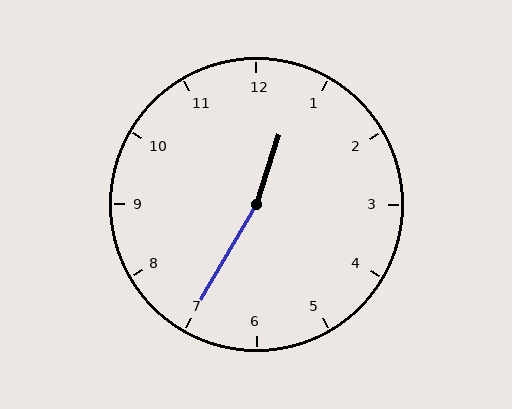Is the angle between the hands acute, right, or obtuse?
It is obtuse.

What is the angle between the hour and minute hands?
Approximately 168 degrees.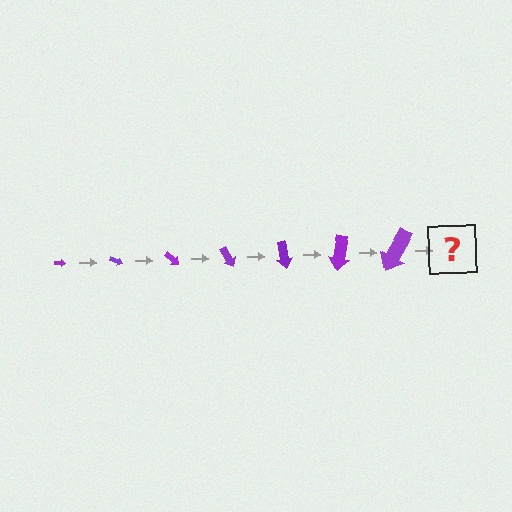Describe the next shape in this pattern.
It should be an arrow, larger than the previous one and rotated 140 degrees from the start.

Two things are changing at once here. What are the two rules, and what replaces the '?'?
The two rules are that the arrow grows larger each step and it rotates 20 degrees each step. The '?' should be an arrow, larger than the previous one and rotated 140 degrees from the start.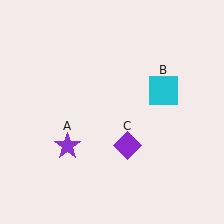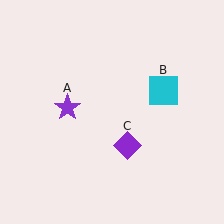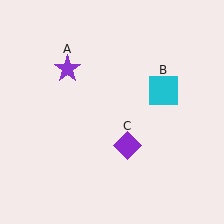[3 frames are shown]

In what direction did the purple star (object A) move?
The purple star (object A) moved up.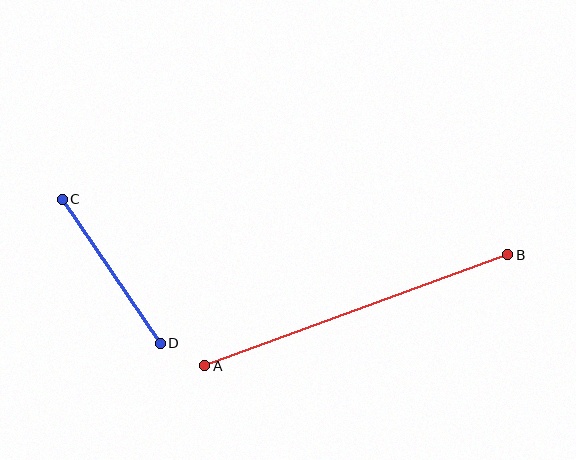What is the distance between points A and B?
The distance is approximately 323 pixels.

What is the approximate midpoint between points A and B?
The midpoint is at approximately (356, 310) pixels.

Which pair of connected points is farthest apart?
Points A and B are farthest apart.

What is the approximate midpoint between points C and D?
The midpoint is at approximately (111, 271) pixels.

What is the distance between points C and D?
The distance is approximately 174 pixels.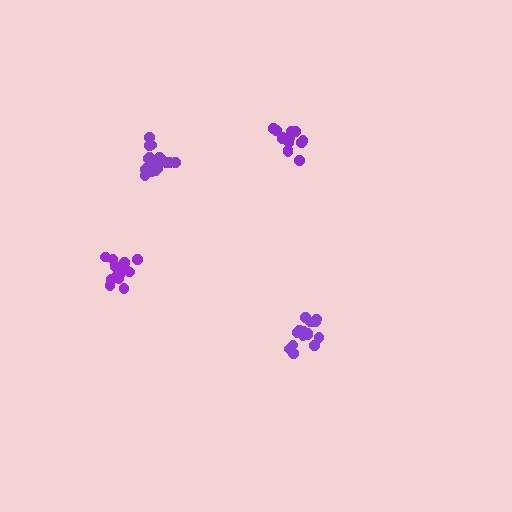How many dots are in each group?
Group 1: 18 dots, Group 2: 16 dots, Group 3: 15 dots, Group 4: 15 dots (64 total).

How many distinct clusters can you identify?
There are 4 distinct clusters.